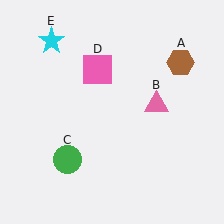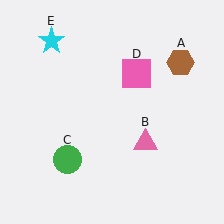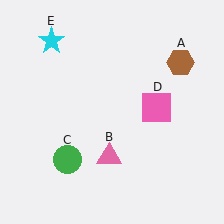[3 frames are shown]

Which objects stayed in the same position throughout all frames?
Brown hexagon (object A) and green circle (object C) and cyan star (object E) remained stationary.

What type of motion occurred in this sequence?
The pink triangle (object B), pink square (object D) rotated clockwise around the center of the scene.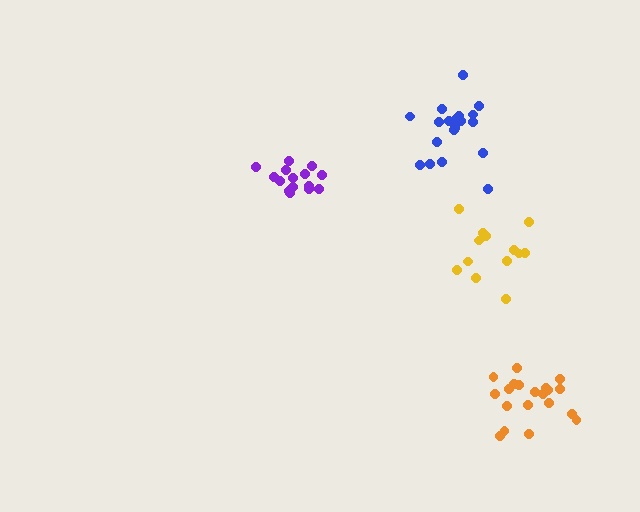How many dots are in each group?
Group 1: 20 dots, Group 2: 19 dots, Group 3: 14 dots, Group 4: 15 dots (68 total).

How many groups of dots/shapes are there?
There are 4 groups.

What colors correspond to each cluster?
The clusters are colored: orange, blue, yellow, purple.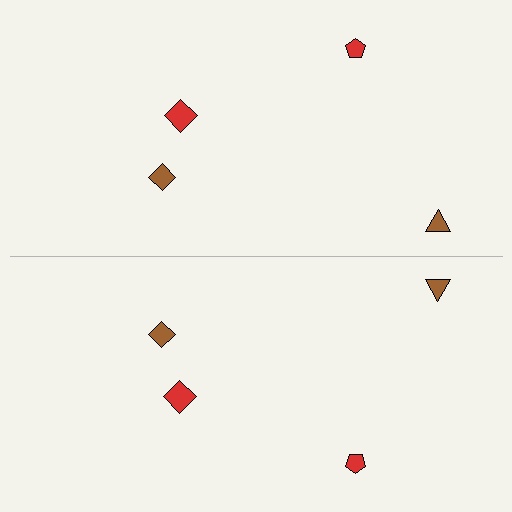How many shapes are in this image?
There are 8 shapes in this image.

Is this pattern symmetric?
Yes, this pattern has bilateral (reflection) symmetry.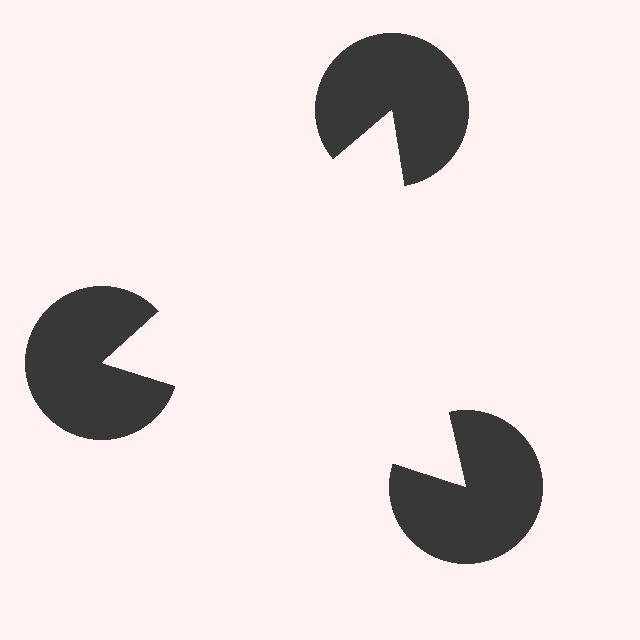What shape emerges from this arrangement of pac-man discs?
An illusory triangle — its edges are inferred from the aligned wedge cuts in the pac-man discs, not physically drawn.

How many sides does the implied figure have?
3 sides.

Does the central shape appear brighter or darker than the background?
It typically appears slightly brighter than the background, even though no actual brightness change is drawn.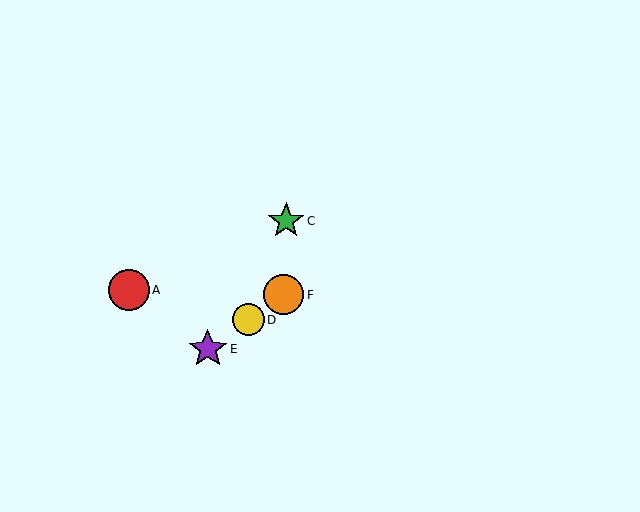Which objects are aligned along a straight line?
Objects B, D, E, F are aligned along a straight line.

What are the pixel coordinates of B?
Object B is at (278, 299).